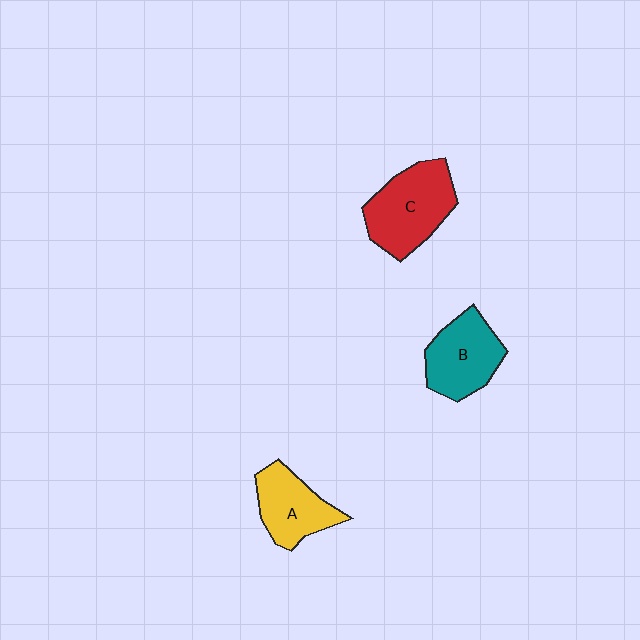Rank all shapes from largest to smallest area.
From largest to smallest: C (red), B (teal), A (yellow).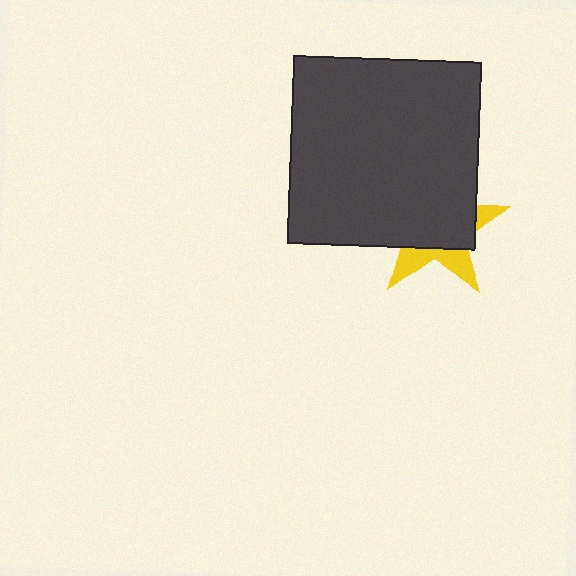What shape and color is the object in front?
The object in front is a dark gray square.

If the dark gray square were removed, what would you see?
You would see the complete yellow star.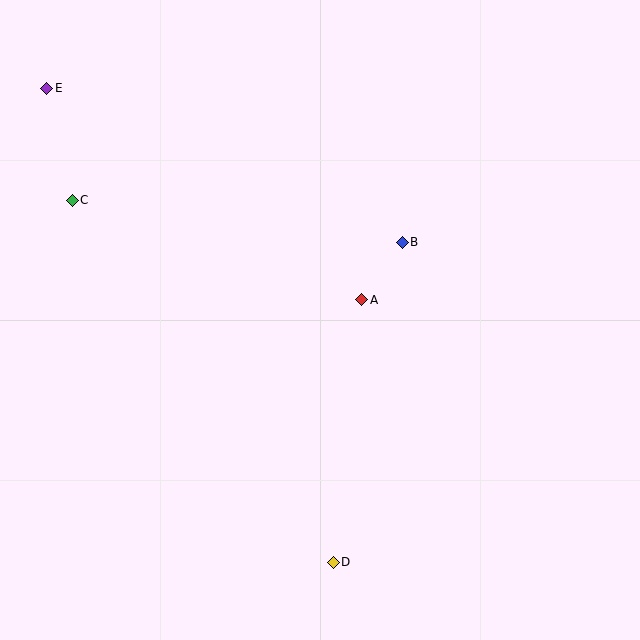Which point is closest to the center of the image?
Point A at (362, 300) is closest to the center.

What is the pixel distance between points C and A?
The distance between C and A is 306 pixels.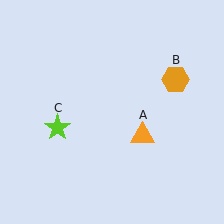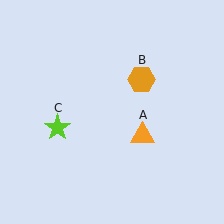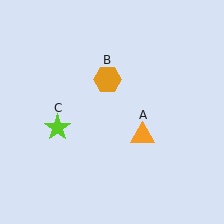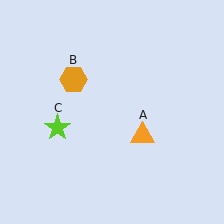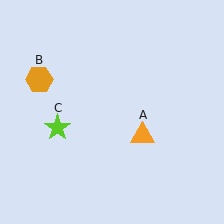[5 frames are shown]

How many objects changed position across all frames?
1 object changed position: orange hexagon (object B).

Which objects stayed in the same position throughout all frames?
Orange triangle (object A) and lime star (object C) remained stationary.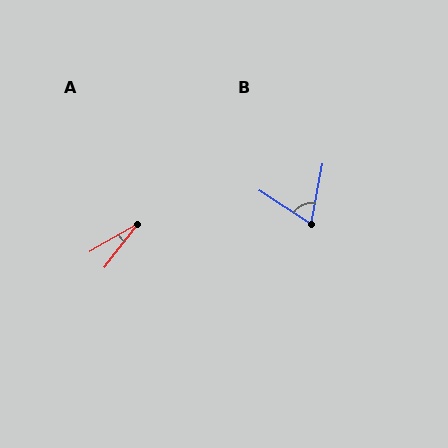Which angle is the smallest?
A, at approximately 22 degrees.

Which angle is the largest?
B, at approximately 68 degrees.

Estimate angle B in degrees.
Approximately 68 degrees.